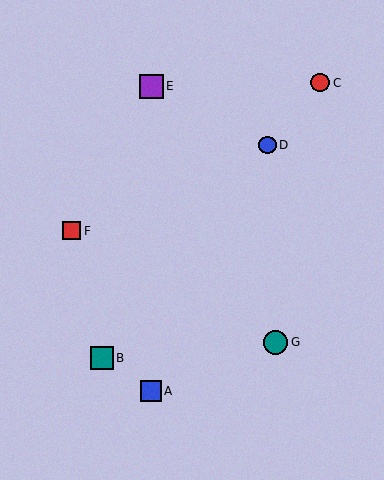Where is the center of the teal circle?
The center of the teal circle is at (276, 342).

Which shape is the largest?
The teal circle (labeled G) is the largest.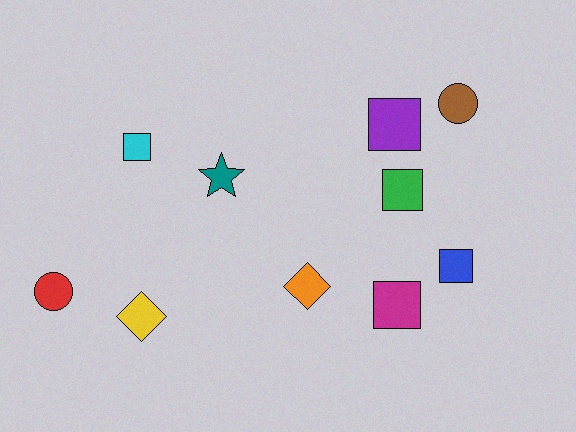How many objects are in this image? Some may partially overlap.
There are 10 objects.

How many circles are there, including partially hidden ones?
There are 2 circles.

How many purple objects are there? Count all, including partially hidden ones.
There is 1 purple object.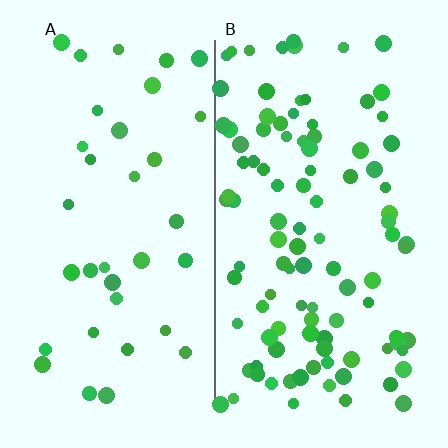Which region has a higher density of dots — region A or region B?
B (the right).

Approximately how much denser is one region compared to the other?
Approximately 2.9× — region B over region A.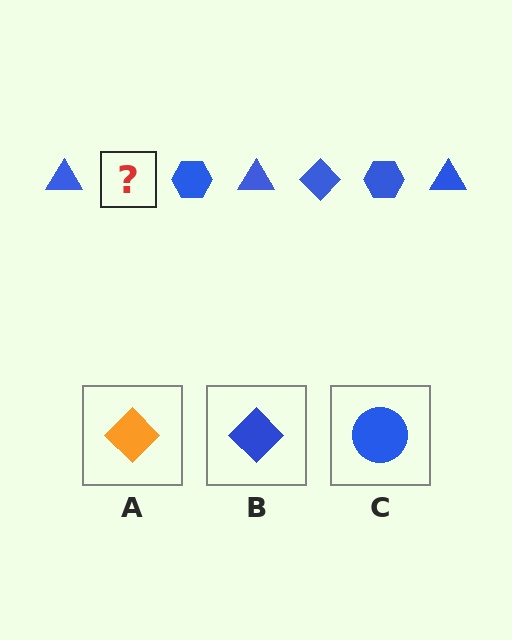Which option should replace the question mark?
Option B.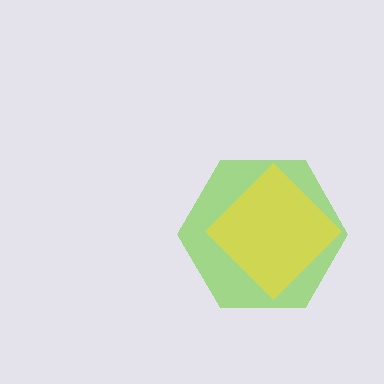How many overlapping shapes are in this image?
There are 2 overlapping shapes in the image.